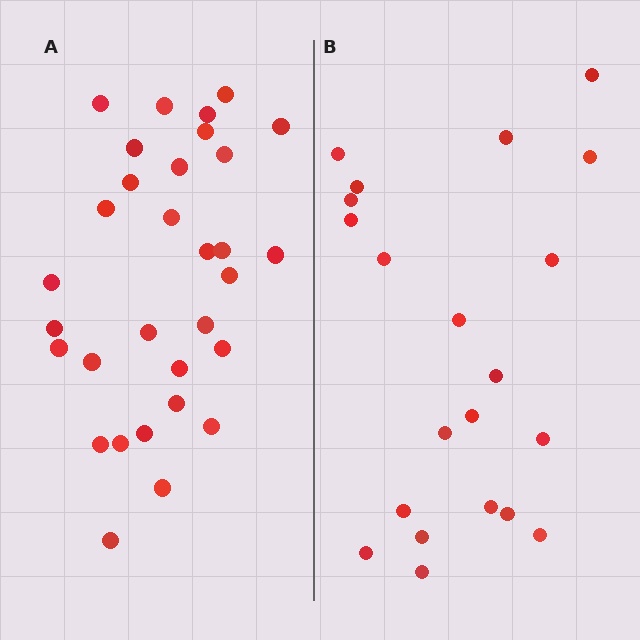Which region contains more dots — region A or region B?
Region A (the left region) has more dots.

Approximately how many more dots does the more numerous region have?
Region A has roughly 10 or so more dots than region B.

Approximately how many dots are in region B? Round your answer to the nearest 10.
About 20 dots. (The exact count is 21, which rounds to 20.)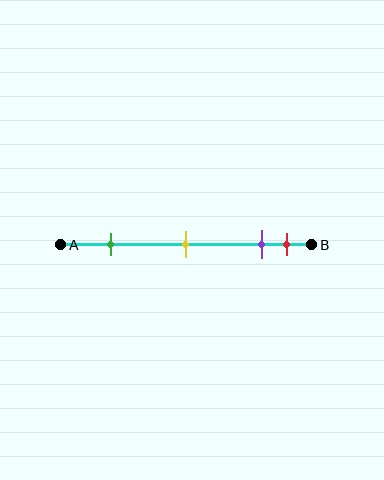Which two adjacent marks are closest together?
The purple and red marks are the closest adjacent pair.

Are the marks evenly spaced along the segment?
No, the marks are not evenly spaced.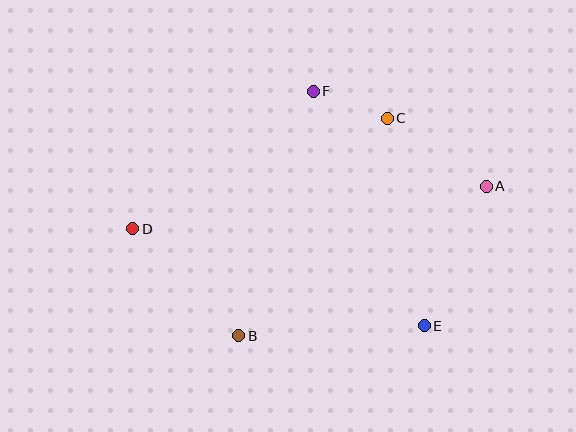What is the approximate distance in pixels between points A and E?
The distance between A and E is approximately 153 pixels.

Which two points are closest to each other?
Points C and F are closest to each other.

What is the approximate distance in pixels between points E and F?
The distance between E and F is approximately 260 pixels.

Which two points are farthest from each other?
Points A and D are farthest from each other.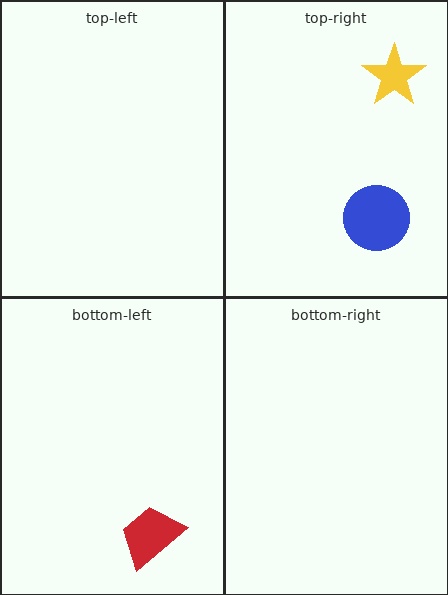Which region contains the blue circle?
The top-right region.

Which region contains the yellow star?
The top-right region.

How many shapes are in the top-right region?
2.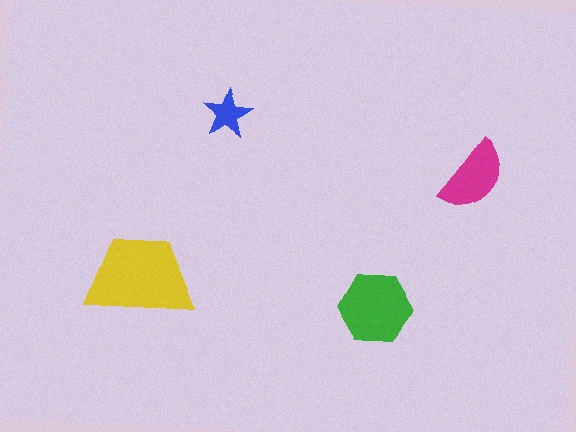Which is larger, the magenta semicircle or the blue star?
The magenta semicircle.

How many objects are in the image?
There are 4 objects in the image.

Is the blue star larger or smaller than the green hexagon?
Smaller.